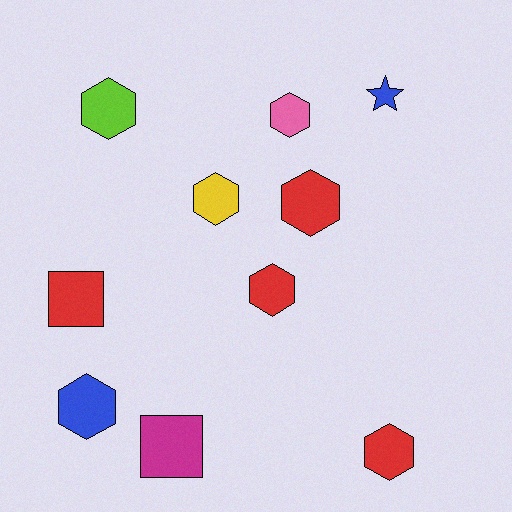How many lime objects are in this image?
There is 1 lime object.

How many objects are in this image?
There are 10 objects.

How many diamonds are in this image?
There are no diamonds.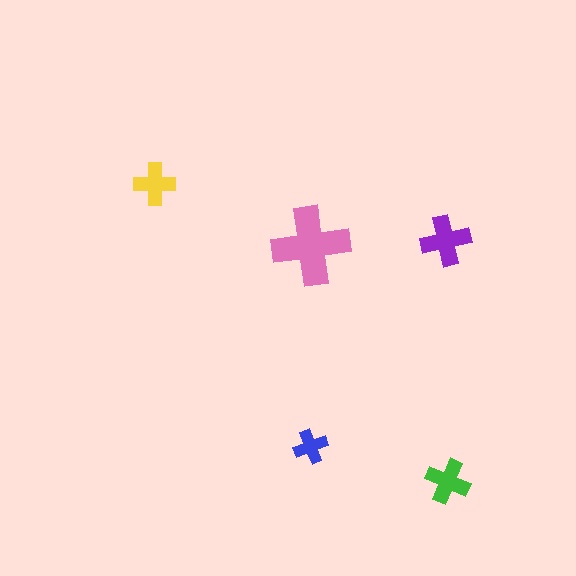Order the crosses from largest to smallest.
the pink one, the purple one, the green one, the yellow one, the blue one.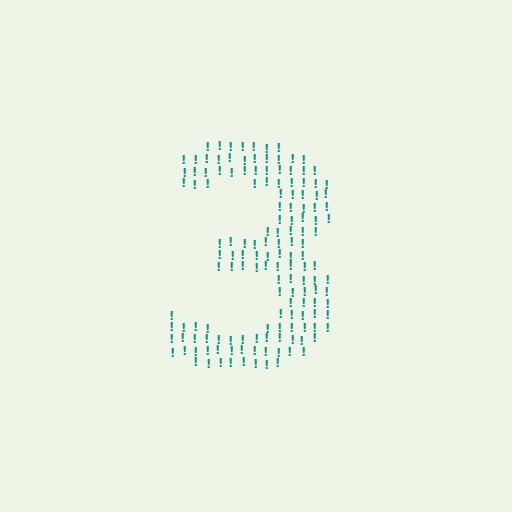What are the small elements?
The small elements are exclamation marks.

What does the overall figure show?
The overall figure shows the digit 3.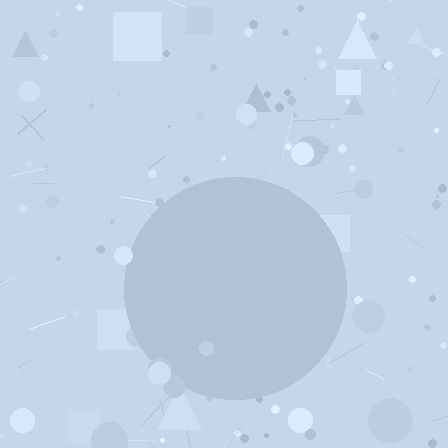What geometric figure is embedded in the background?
A circle is embedded in the background.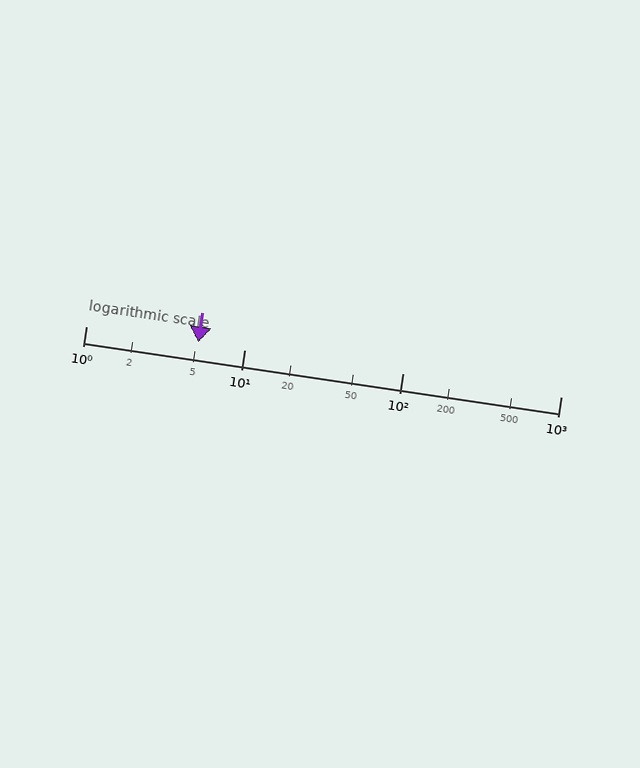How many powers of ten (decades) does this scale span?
The scale spans 3 decades, from 1 to 1000.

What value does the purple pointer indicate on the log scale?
The pointer indicates approximately 5.1.